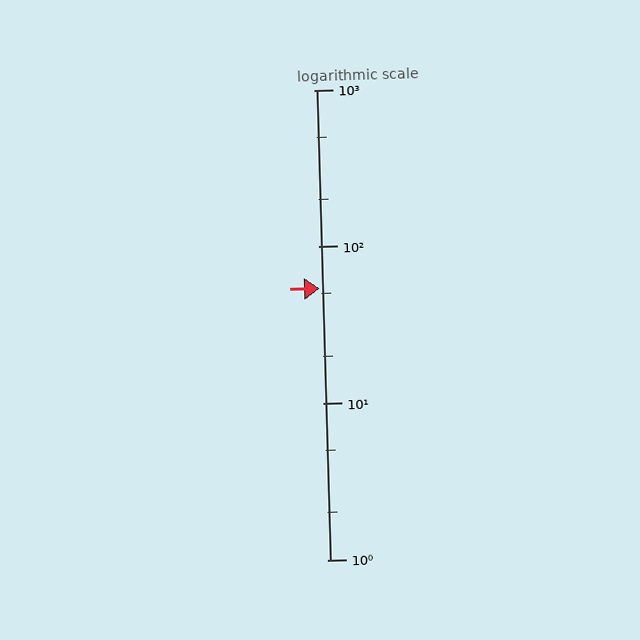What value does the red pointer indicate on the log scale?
The pointer indicates approximately 54.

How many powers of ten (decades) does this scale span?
The scale spans 3 decades, from 1 to 1000.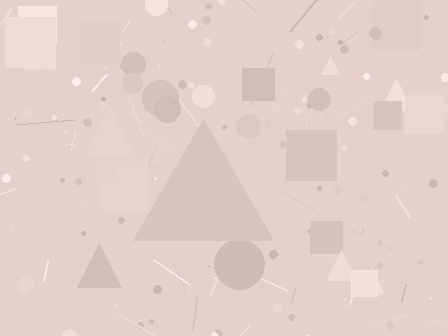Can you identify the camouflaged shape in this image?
The camouflaged shape is a triangle.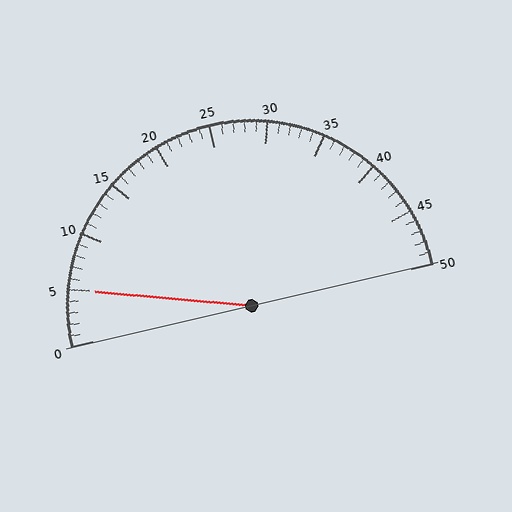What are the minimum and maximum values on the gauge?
The gauge ranges from 0 to 50.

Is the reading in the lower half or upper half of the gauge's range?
The reading is in the lower half of the range (0 to 50).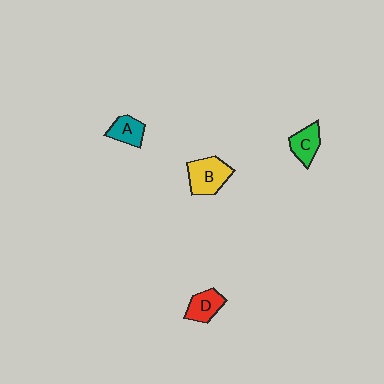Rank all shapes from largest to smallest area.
From largest to smallest: B (yellow), D (red), C (green), A (teal).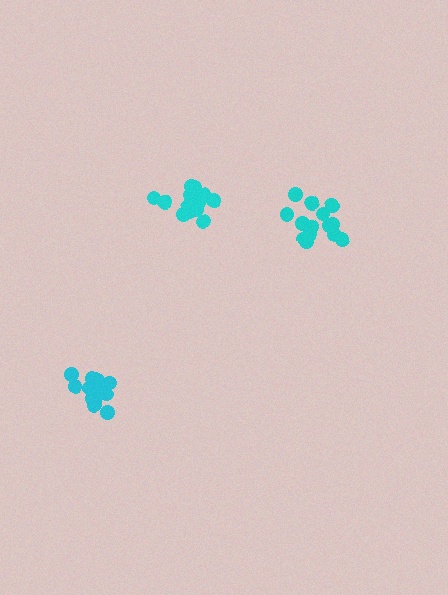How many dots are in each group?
Group 1: 18 dots, Group 2: 14 dots, Group 3: 16 dots (48 total).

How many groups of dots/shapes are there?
There are 3 groups.